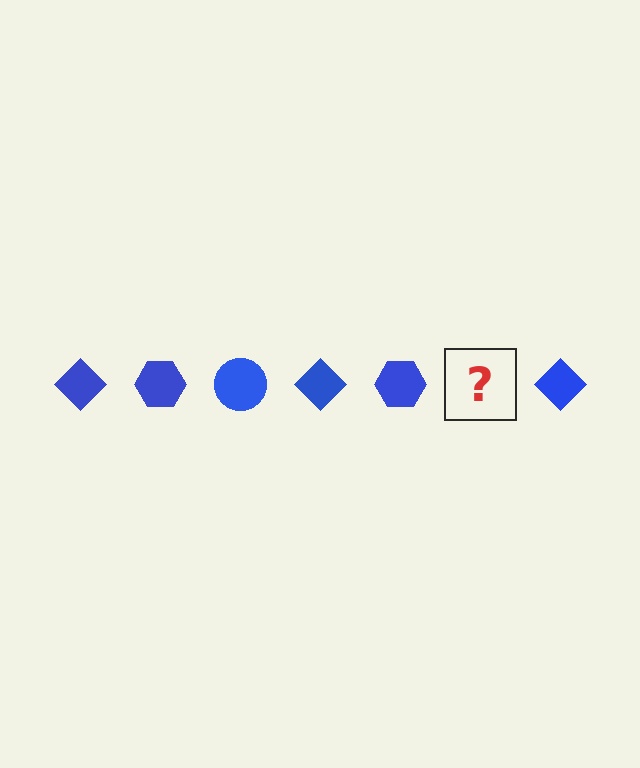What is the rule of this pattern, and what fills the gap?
The rule is that the pattern cycles through diamond, hexagon, circle shapes in blue. The gap should be filled with a blue circle.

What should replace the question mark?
The question mark should be replaced with a blue circle.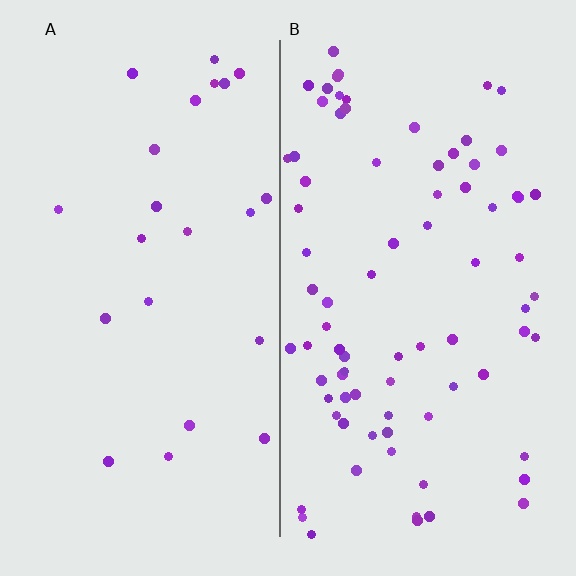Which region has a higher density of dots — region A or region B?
B (the right).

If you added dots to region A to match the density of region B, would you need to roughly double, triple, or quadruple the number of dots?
Approximately quadruple.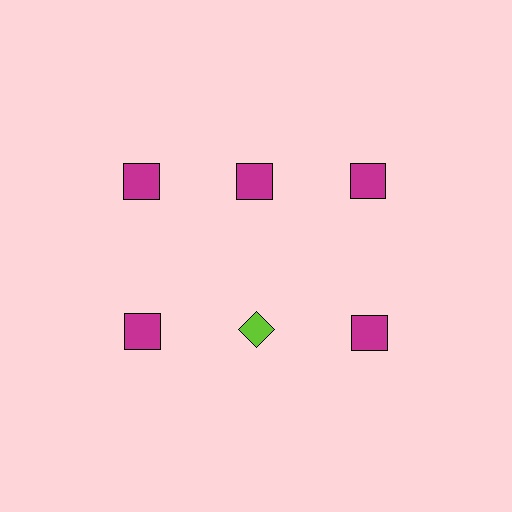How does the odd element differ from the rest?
It differs in both color (lime instead of magenta) and shape (diamond instead of square).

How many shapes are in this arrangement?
There are 6 shapes arranged in a grid pattern.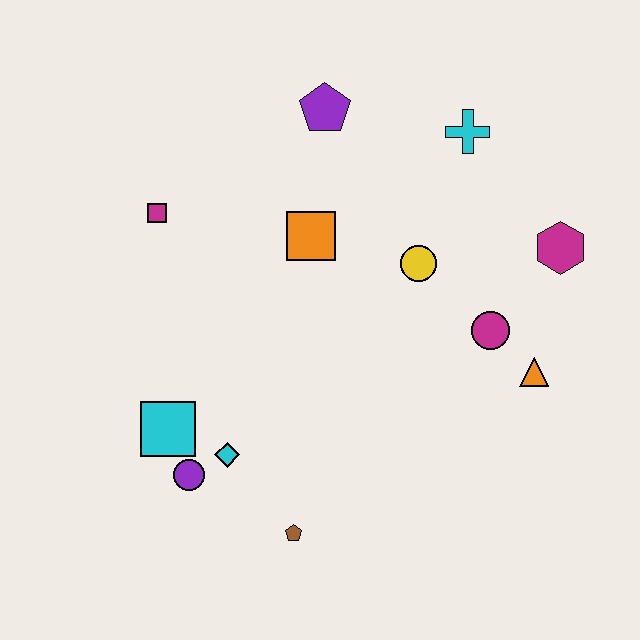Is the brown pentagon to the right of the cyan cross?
No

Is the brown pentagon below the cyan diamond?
Yes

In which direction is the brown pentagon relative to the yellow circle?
The brown pentagon is below the yellow circle.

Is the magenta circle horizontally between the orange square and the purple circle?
No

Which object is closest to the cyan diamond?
The purple circle is closest to the cyan diamond.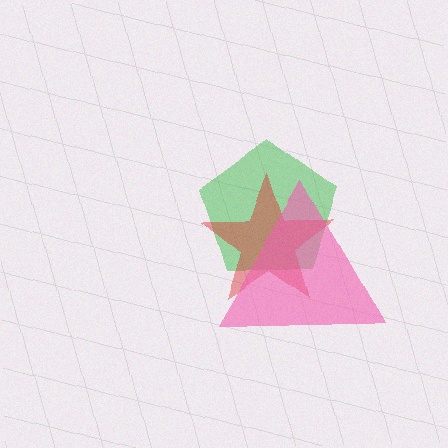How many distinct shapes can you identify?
There are 3 distinct shapes: a green pentagon, a red star, a pink triangle.